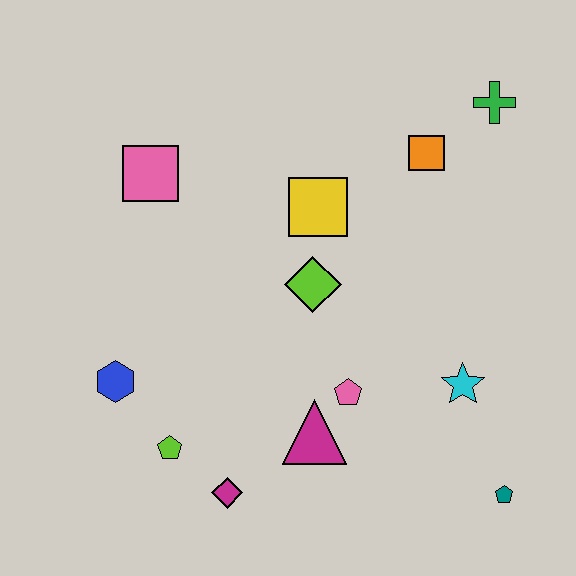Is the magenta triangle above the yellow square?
No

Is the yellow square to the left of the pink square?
No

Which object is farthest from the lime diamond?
The teal pentagon is farthest from the lime diamond.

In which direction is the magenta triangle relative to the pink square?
The magenta triangle is below the pink square.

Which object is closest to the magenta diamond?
The lime pentagon is closest to the magenta diamond.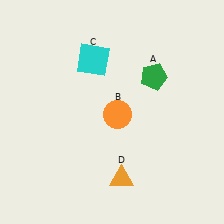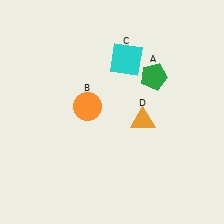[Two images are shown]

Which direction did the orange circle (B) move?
The orange circle (B) moved left.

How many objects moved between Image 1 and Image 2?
3 objects moved between the two images.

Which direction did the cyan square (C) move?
The cyan square (C) moved right.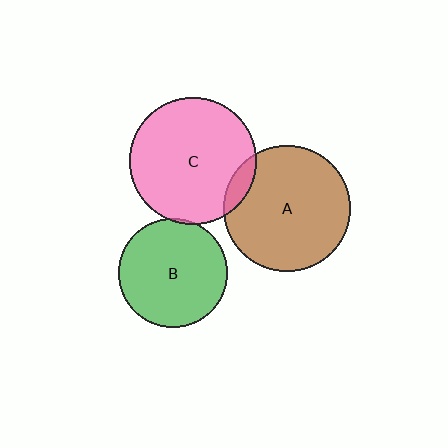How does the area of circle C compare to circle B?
Approximately 1.4 times.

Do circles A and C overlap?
Yes.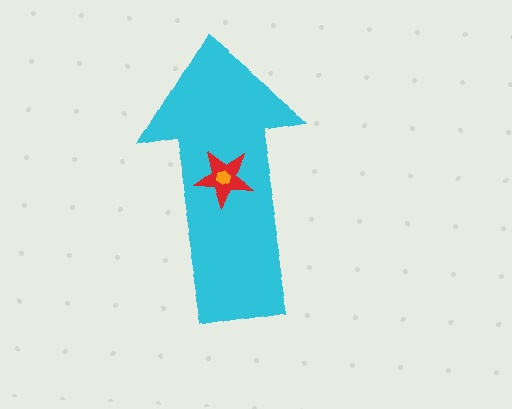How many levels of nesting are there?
3.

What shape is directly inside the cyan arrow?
The red star.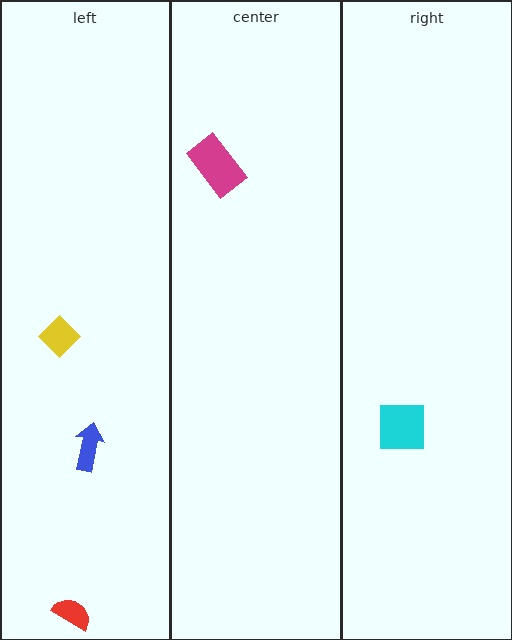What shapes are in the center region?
The magenta rectangle.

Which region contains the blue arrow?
The left region.